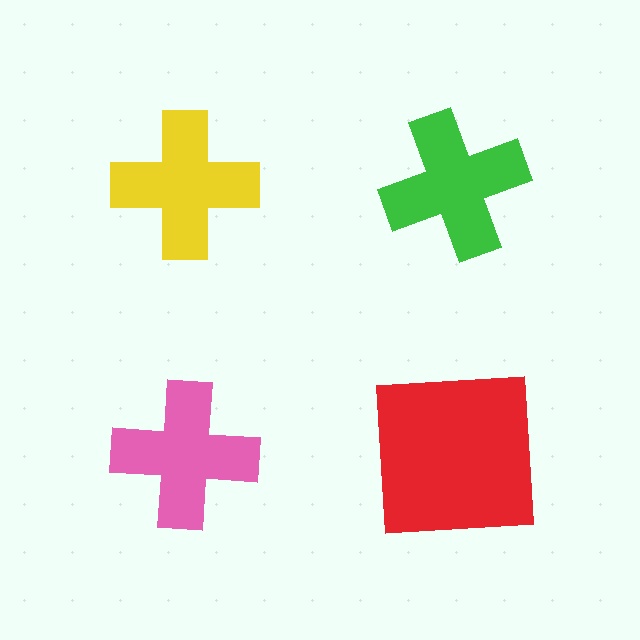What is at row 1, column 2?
A green cross.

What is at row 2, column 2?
A red square.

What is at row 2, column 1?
A pink cross.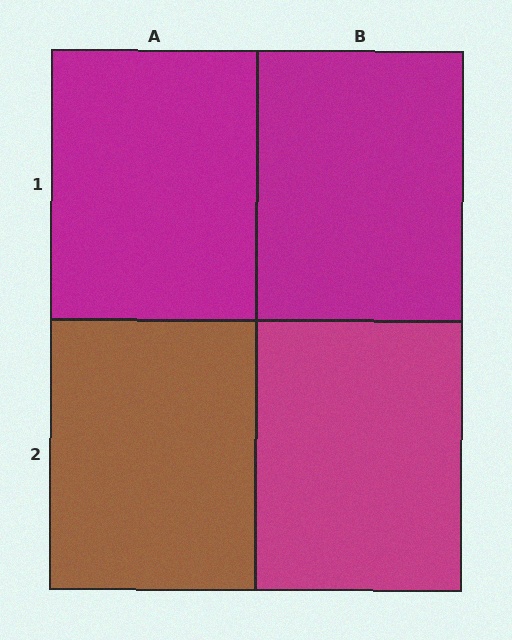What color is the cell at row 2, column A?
Brown.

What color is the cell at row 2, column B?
Magenta.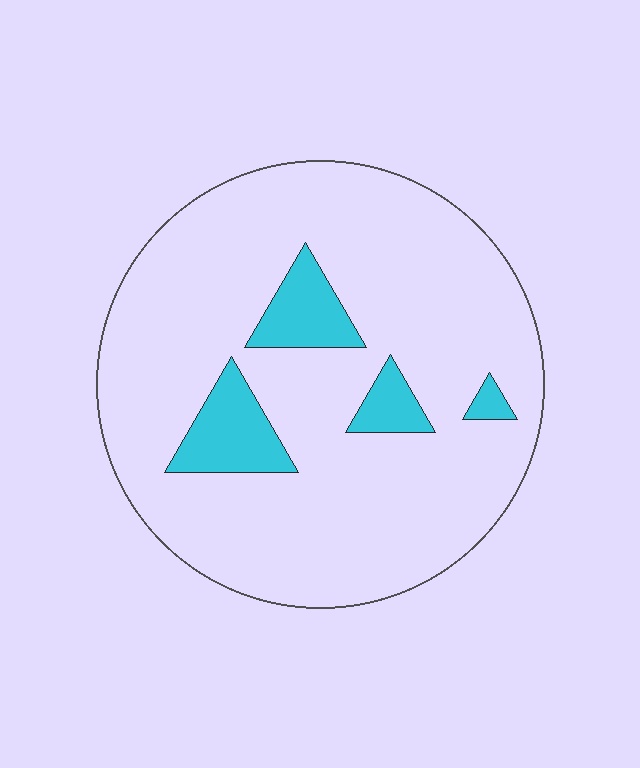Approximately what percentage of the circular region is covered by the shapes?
Approximately 10%.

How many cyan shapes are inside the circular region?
4.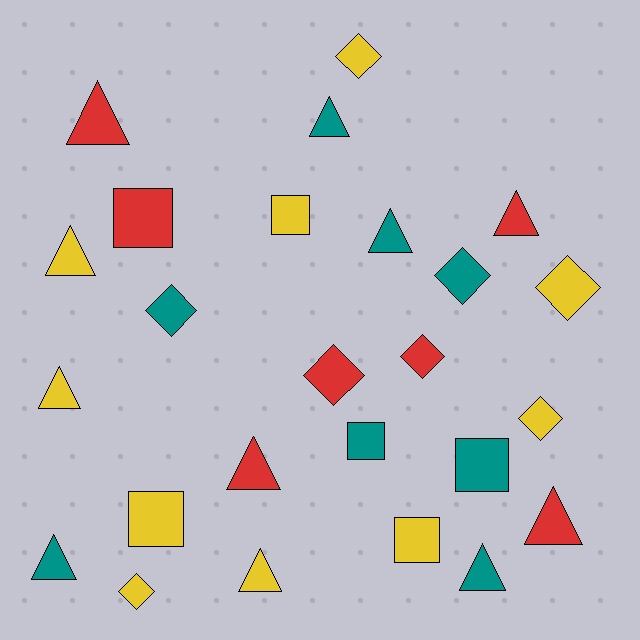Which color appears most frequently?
Yellow, with 10 objects.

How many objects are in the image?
There are 25 objects.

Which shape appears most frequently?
Triangle, with 11 objects.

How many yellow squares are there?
There are 3 yellow squares.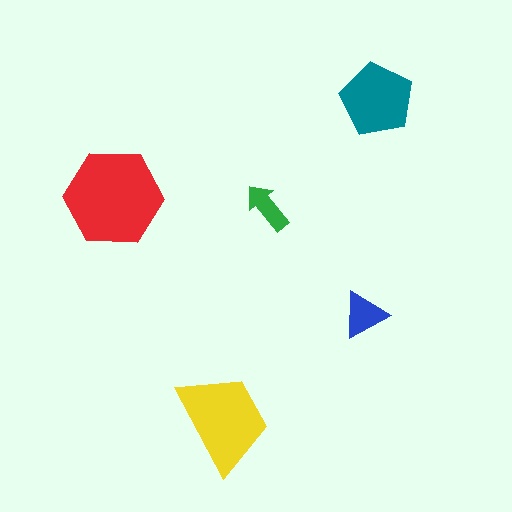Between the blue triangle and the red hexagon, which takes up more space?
The red hexagon.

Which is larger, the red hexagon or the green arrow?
The red hexagon.